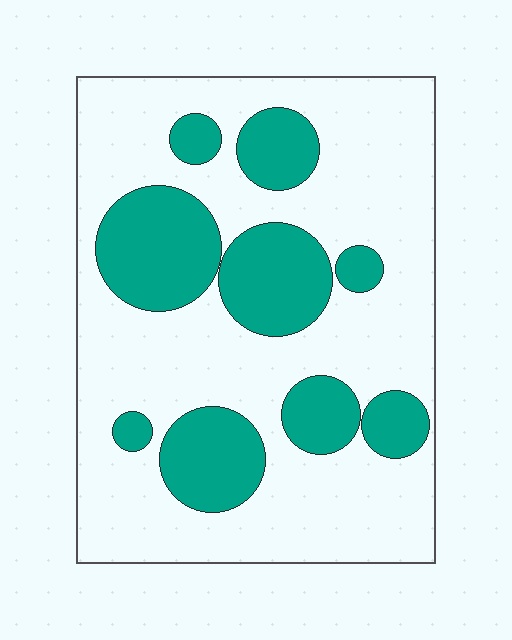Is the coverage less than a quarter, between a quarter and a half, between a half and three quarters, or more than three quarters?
Between a quarter and a half.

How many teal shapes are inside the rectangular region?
9.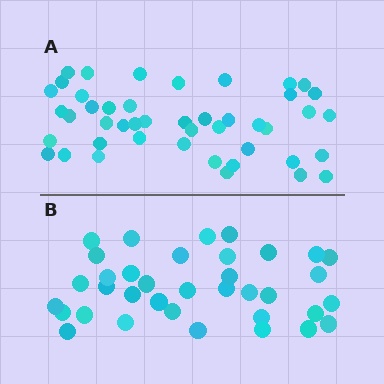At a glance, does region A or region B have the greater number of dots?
Region A (the top region) has more dots.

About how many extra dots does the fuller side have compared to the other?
Region A has roughly 8 or so more dots than region B.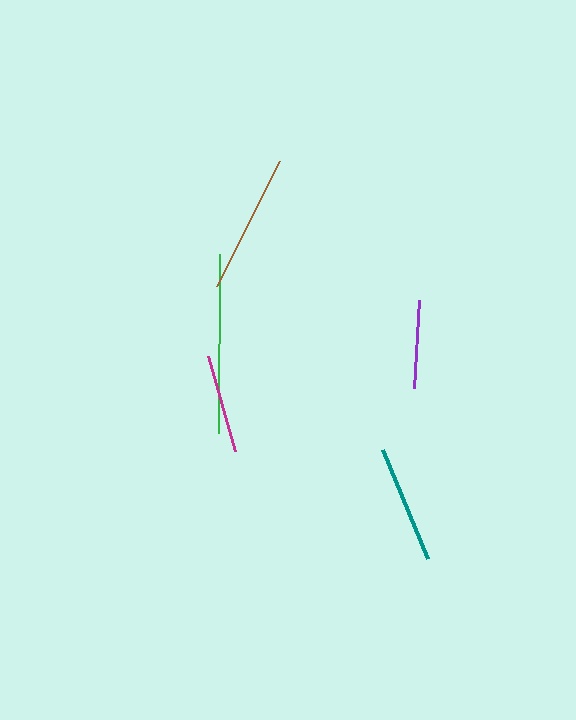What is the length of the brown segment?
The brown segment is approximately 139 pixels long.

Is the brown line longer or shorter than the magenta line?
The brown line is longer than the magenta line.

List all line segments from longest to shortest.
From longest to shortest: green, brown, teal, magenta, purple.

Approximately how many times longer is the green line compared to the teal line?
The green line is approximately 1.5 times the length of the teal line.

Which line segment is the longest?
The green line is the longest at approximately 179 pixels.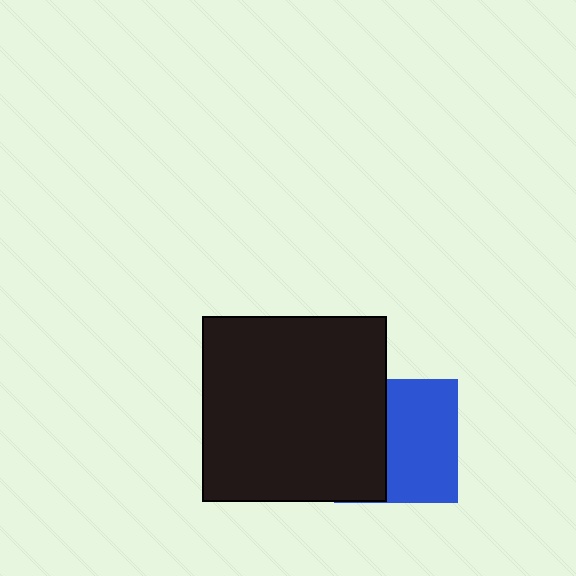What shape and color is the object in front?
The object in front is a black square.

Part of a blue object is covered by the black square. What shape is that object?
It is a square.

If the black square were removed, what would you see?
You would see the complete blue square.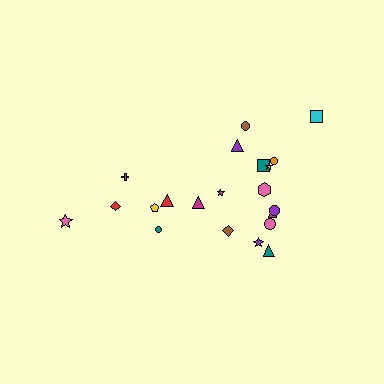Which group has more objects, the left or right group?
The right group.